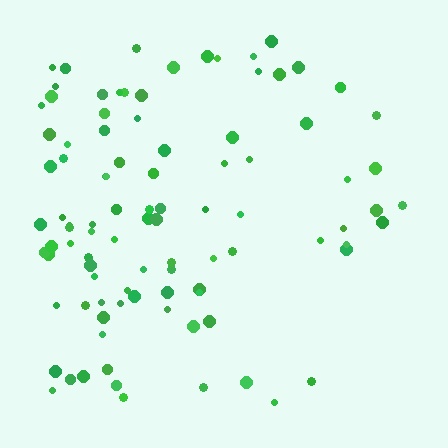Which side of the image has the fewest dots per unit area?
The right.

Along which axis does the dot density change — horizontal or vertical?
Horizontal.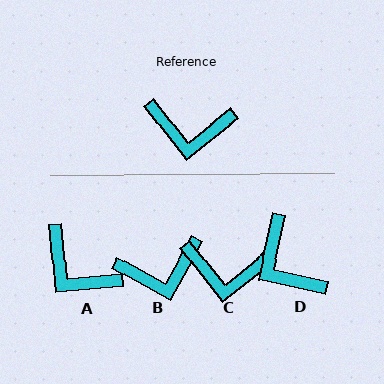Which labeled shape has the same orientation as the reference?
C.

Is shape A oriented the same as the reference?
No, it is off by about 34 degrees.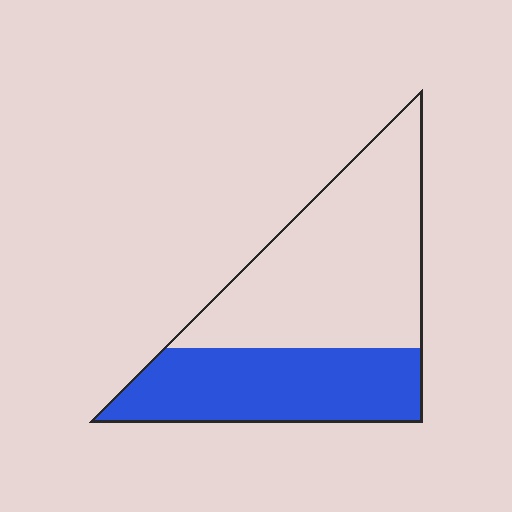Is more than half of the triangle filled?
No.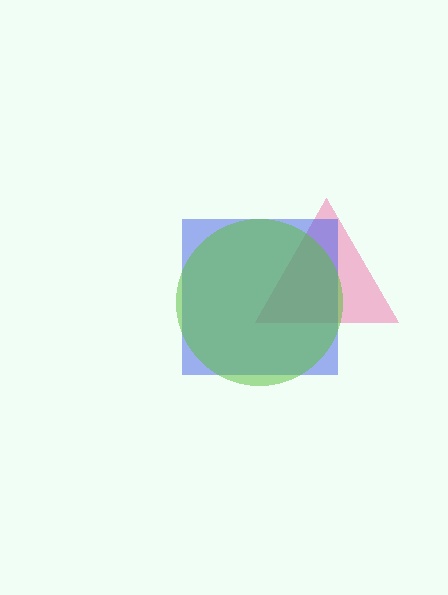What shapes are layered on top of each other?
The layered shapes are: a pink triangle, a blue square, a lime circle.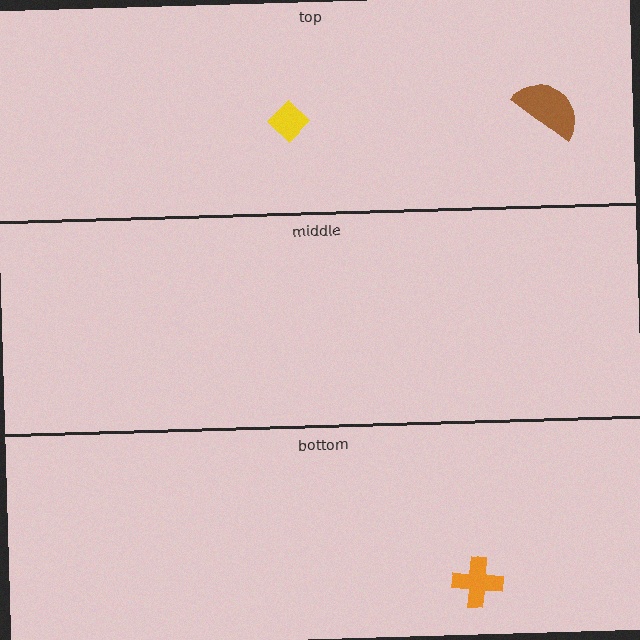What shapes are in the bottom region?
The orange cross.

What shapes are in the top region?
The yellow diamond, the brown semicircle.